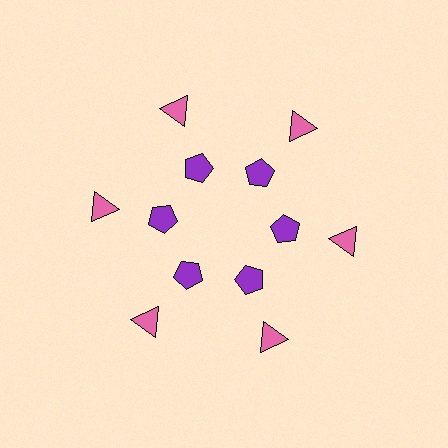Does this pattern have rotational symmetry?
Yes, this pattern has 6-fold rotational symmetry. It looks the same after rotating 60 degrees around the center.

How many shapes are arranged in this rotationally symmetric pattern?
There are 12 shapes, arranged in 6 groups of 2.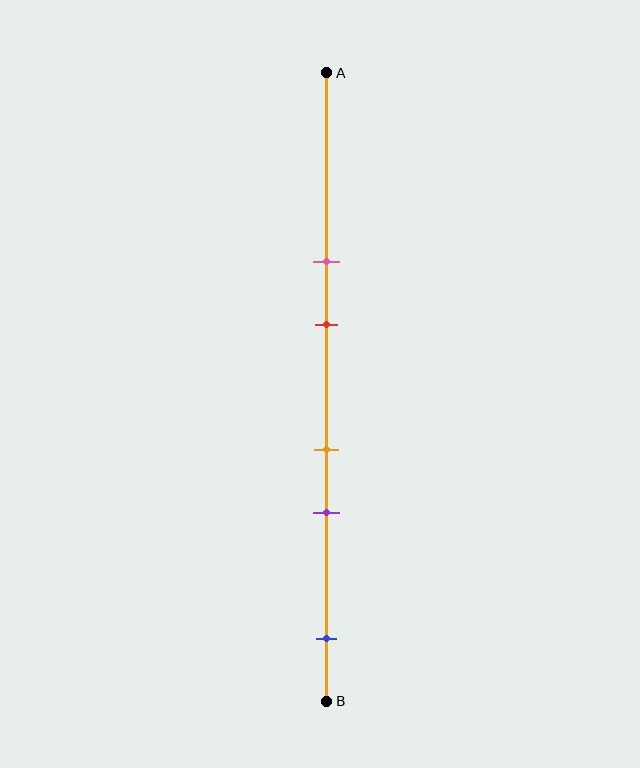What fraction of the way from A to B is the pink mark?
The pink mark is approximately 30% (0.3) of the way from A to B.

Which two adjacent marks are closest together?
The orange and purple marks are the closest adjacent pair.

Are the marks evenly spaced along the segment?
No, the marks are not evenly spaced.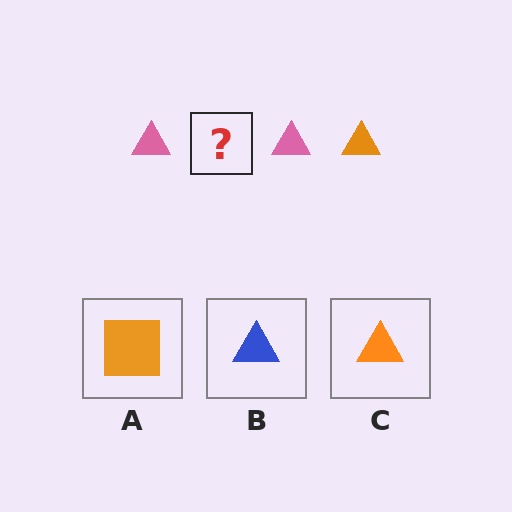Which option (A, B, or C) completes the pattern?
C.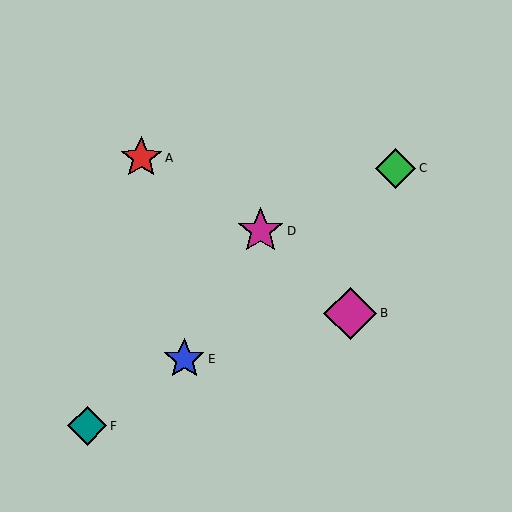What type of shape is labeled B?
Shape B is a magenta diamond.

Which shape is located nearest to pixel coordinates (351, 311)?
The magenta diamond (labeled B) at (350, 313) is nearest to that location.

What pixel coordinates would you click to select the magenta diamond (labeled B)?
Click at (350, 313) to select the magenta diamond B.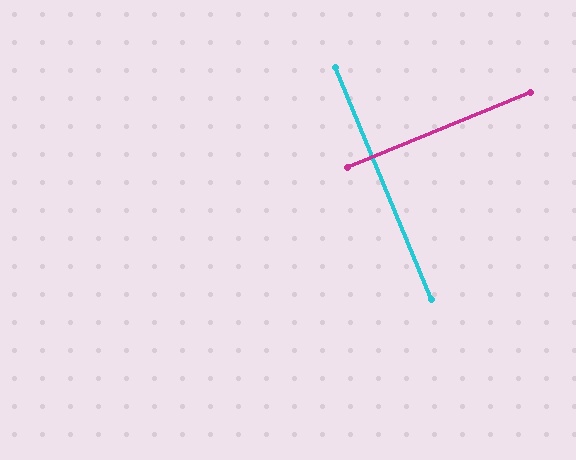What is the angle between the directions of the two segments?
Approximately 90 degrees.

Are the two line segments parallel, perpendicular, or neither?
Perpendicular — they meet at approximately 90°.